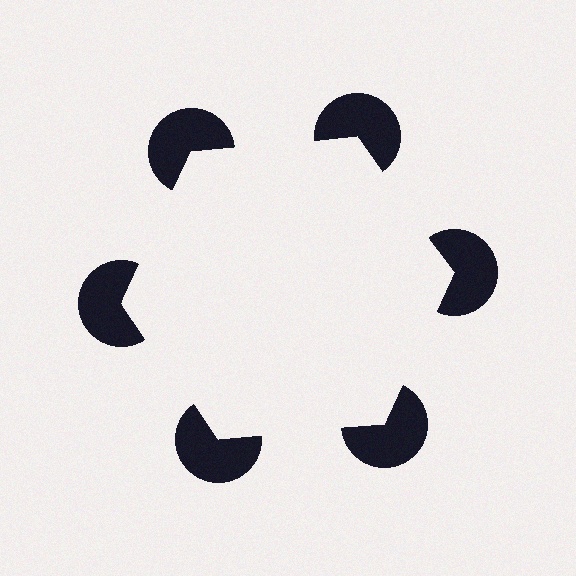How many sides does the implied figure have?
6 sides.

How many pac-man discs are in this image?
There are 6 — one at each vertex of the illusory hexagon.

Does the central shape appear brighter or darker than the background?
It typically appears slightly brighter than the background, even though no actual brightness change is drawn.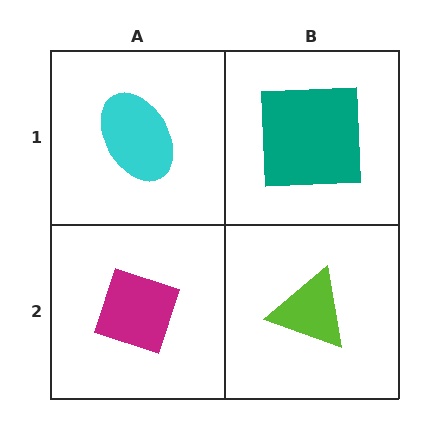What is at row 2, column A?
A magenta diamond.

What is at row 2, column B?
A lime triangle.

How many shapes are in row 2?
2 shapes.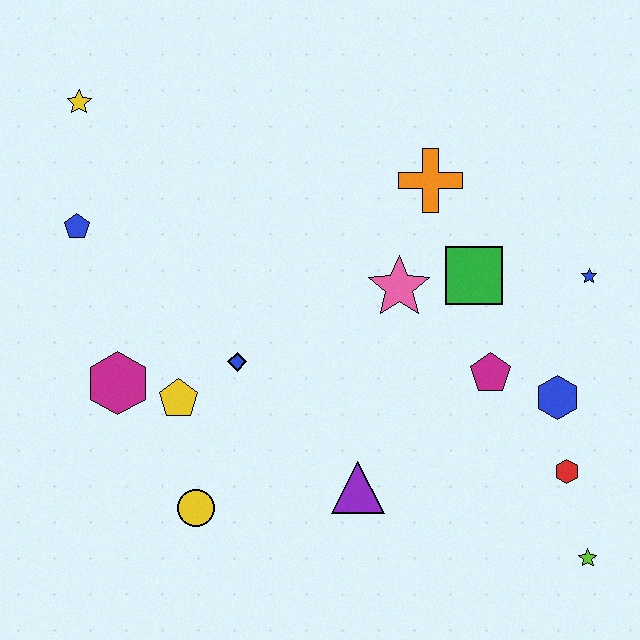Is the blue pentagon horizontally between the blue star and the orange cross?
No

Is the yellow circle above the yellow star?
No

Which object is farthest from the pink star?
The yellow star is farthest from the pink star.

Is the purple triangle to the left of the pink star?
Yes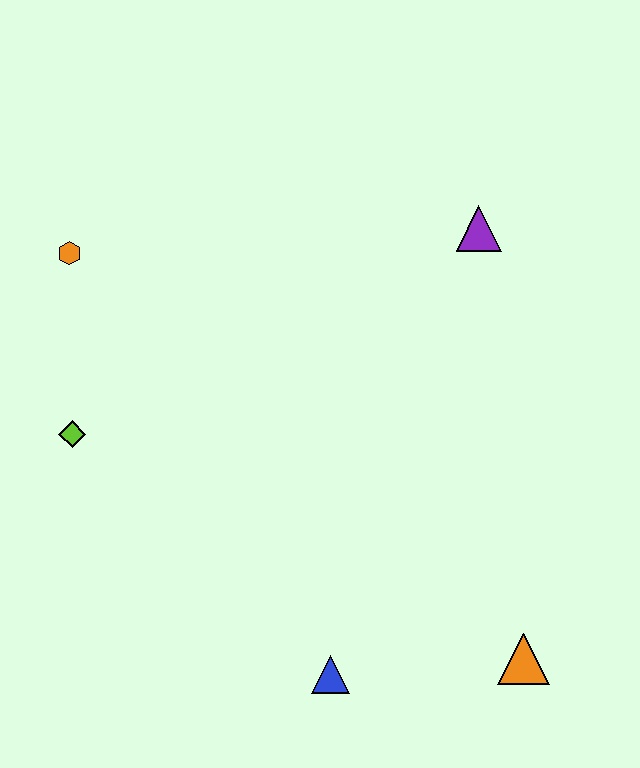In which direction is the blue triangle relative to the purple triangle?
The blue triangle is below the purple triangle.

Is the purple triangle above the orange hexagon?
Yes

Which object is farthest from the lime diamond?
The orange triangle is farthest from the lime diamond.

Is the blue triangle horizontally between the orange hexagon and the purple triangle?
Yes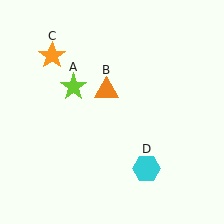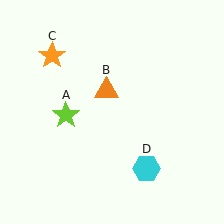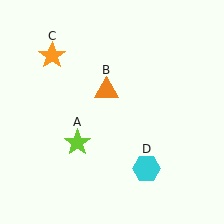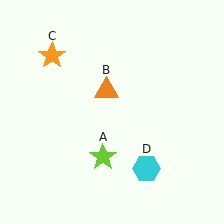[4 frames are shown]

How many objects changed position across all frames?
1 object changed position: lime star (object A).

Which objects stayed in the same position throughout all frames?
Orange triangle (object B) and orange star (object C) and cyan hexagon (object D) remained stationary.